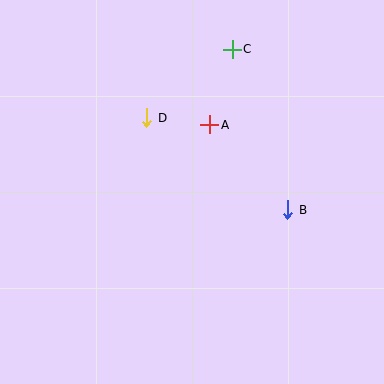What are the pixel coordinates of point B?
Point B is at (288, 210).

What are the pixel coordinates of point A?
Point A is at (210, 125).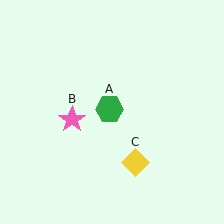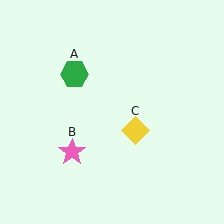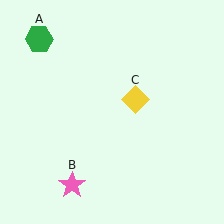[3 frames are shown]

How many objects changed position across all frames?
3 objects changed position: green hexagon (object A), pink star (object B), yellow diamond (object C).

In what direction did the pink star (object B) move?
The pink star (object B) moved down.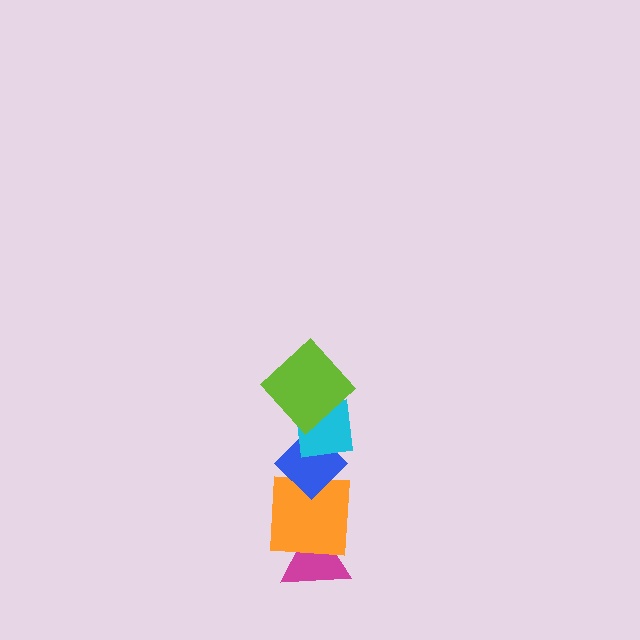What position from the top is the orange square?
The orange square is 4th from the top.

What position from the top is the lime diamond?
The lime diamond is 1st from the top.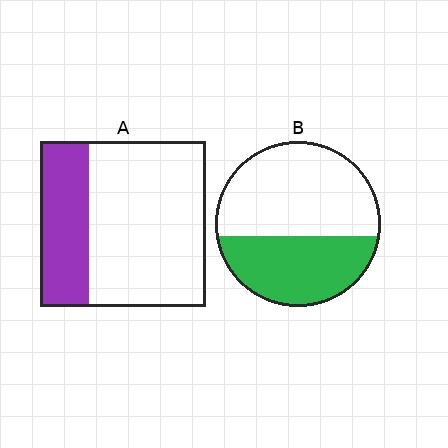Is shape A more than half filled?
No.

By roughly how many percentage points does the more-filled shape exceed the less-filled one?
By roughly 10 percentage points (B over A).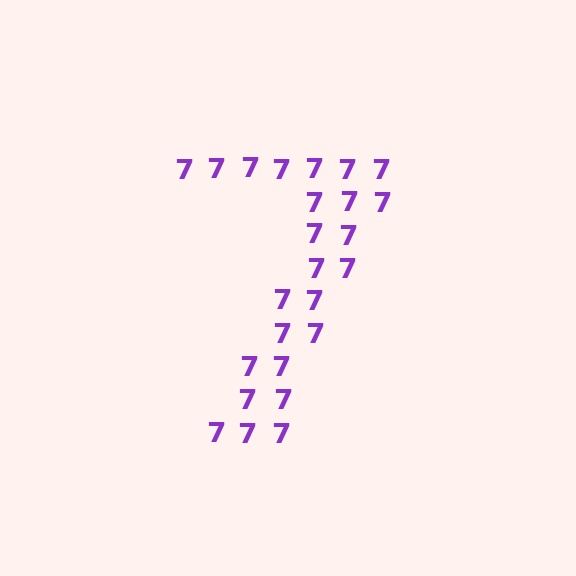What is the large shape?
The large shape is the digit 7.